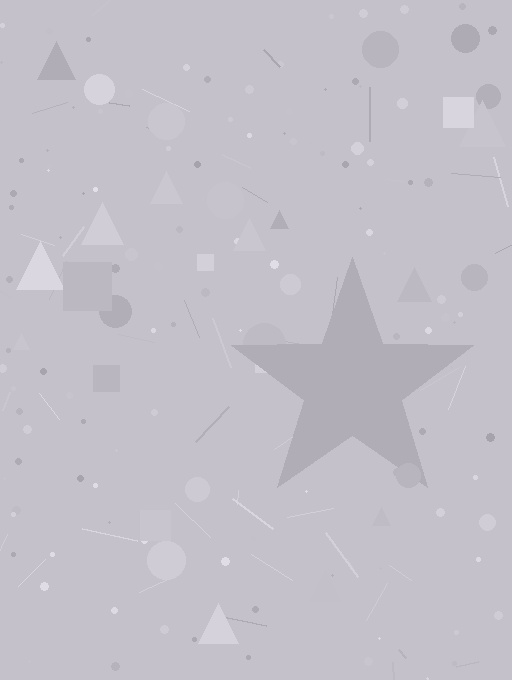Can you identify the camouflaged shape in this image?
The camouflaged shape is a star.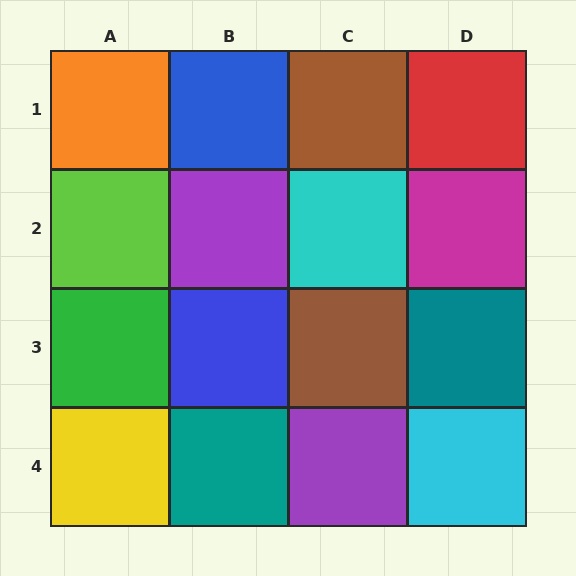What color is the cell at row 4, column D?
Cyan.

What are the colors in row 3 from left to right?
Green, blue, brown, teal.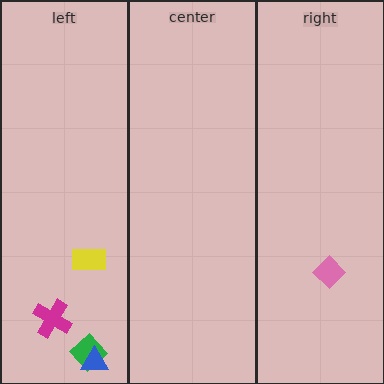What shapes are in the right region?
The pink diamond.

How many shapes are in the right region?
1.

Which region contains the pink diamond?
The right region.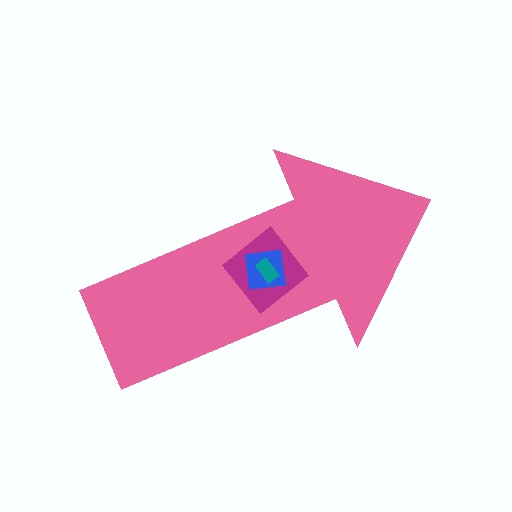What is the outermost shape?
The pink arrow.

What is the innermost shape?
The teal rectangle.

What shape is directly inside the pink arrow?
The magenta diamond.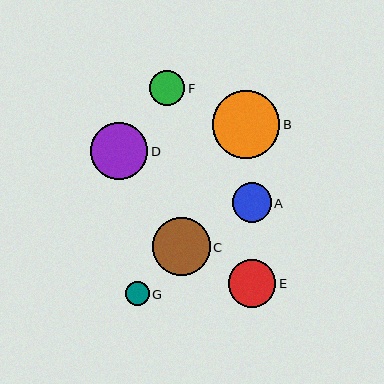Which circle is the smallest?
Circle G is the smallest with a size of approximately 24 pixels.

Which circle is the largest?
Circle B is the largest with a size of approximately 68 pixels.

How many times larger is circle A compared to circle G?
Circle A is approximately 1.6 times the size of circle G.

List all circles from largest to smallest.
From largest to smallest: B, C, D, E, A, F, G.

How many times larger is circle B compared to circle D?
Circle B is approximately 1.2 times the size of circle D.